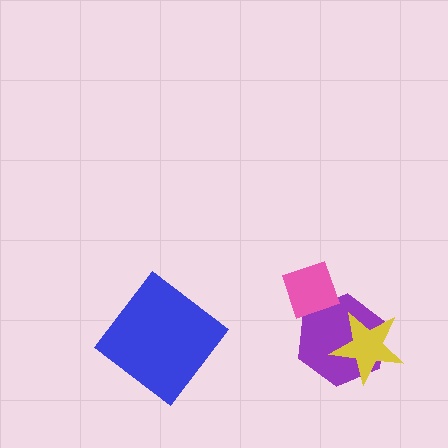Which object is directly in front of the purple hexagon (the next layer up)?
The yellow star is directly in front of the purple hexagon.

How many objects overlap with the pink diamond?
1 object overlaps with the pink diamond.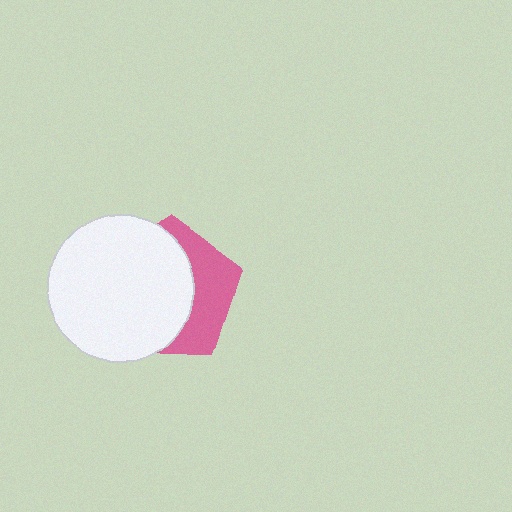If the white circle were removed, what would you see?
You would see the complete pink pentagon.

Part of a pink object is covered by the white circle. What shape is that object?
It is a pentagon.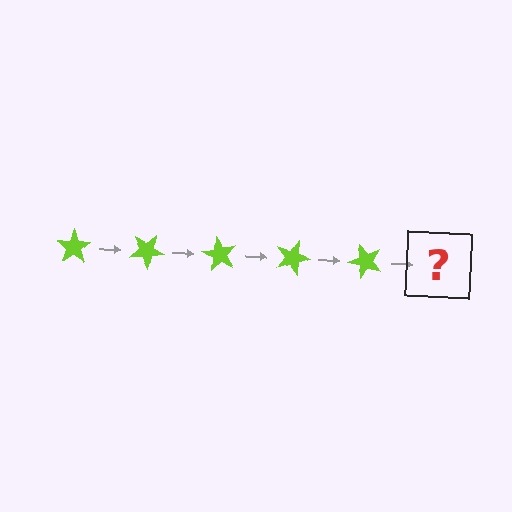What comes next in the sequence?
The next element should be a lime star rotated 150 degrees.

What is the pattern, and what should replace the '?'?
The pattern is that the star rotates 30 degrees each step. The '?' should be a lime star rotated 150 degrees.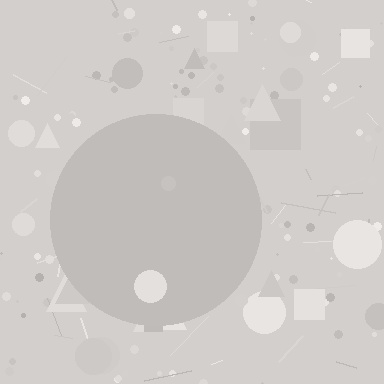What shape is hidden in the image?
A circle is hidden in the image.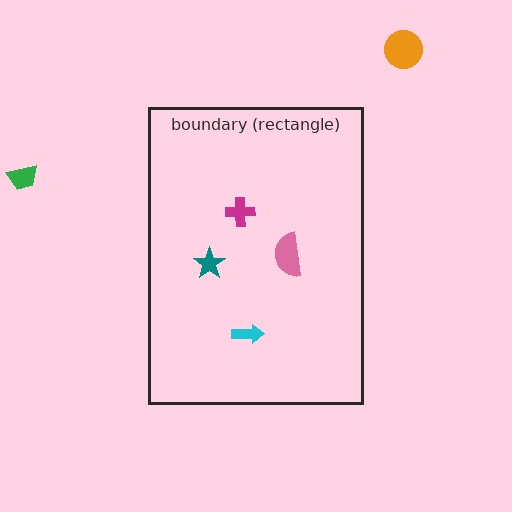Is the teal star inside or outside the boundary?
Inside.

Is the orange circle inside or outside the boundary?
Outside.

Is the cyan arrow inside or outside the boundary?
Inside.